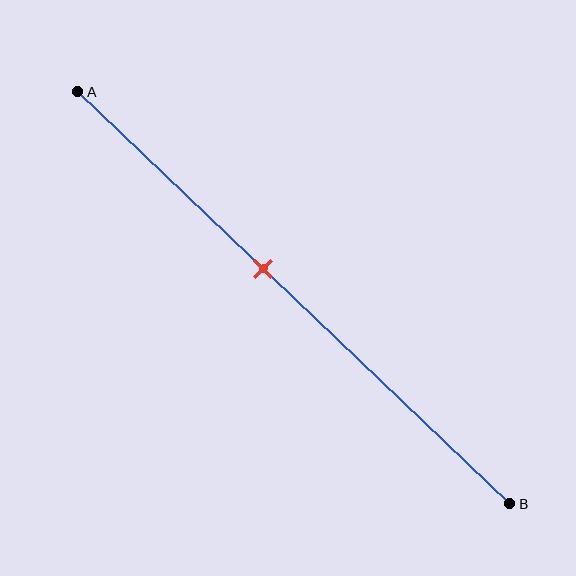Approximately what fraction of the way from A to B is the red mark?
The red mark is approximately 45% of the way from A to B.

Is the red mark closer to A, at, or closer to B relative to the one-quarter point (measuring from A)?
The red mark is closer to point B than the one-quarter point of segment AB.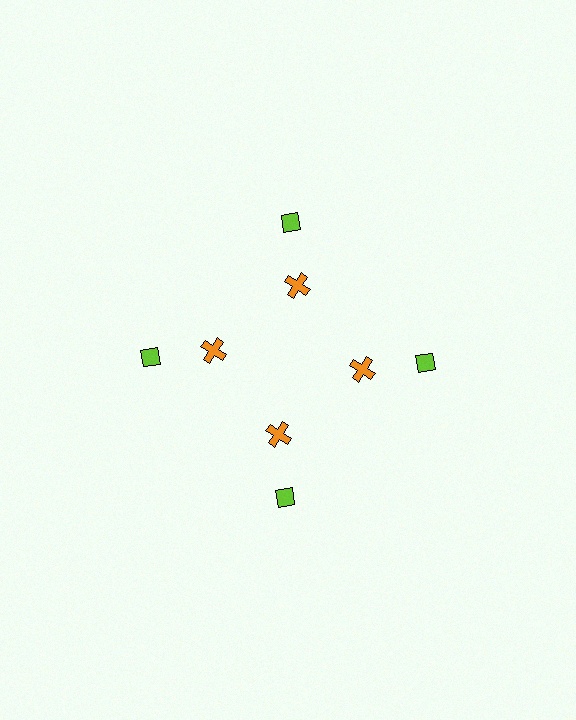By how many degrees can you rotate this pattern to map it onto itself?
The pattern maps onto itself every 90 degrees of rotation.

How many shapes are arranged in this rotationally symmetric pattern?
There are 8 shapes, arranged in 4 groups of 2.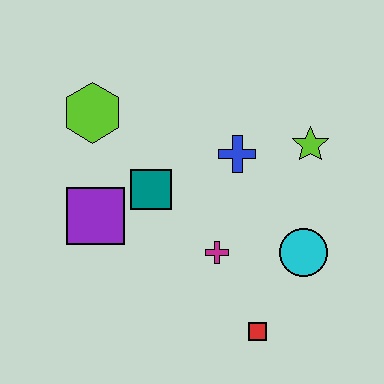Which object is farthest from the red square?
The lime hexagon is farthest from the red square.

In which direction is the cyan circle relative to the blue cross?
The cyan circle is below the blue cross.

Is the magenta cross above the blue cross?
No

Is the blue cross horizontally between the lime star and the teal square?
Yes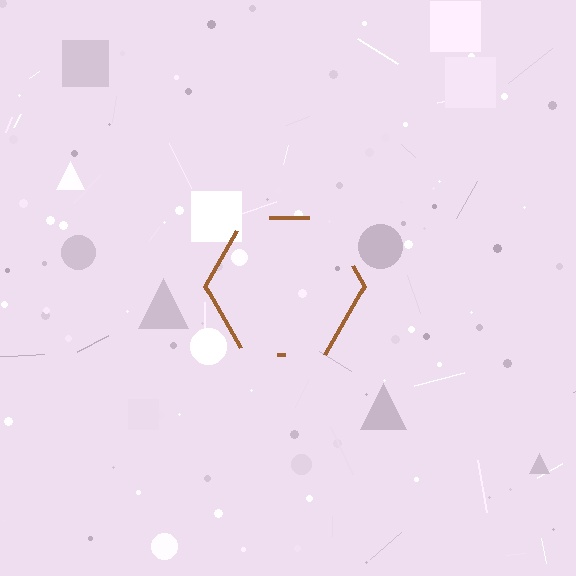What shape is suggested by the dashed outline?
The dashed outline suggests a hexagon.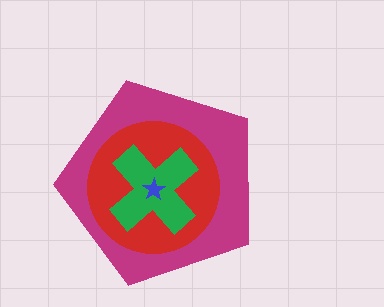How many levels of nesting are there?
4.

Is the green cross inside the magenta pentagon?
Yes.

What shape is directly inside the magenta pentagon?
The red circle.